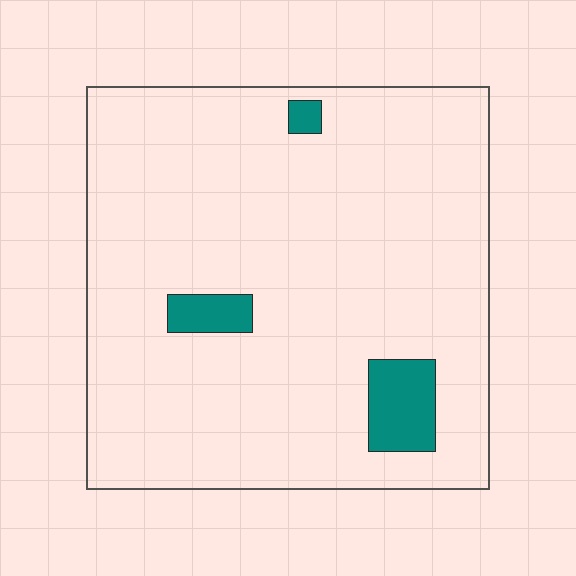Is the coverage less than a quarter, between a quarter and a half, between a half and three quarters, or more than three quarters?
Less than a quarter.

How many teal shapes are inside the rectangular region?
3.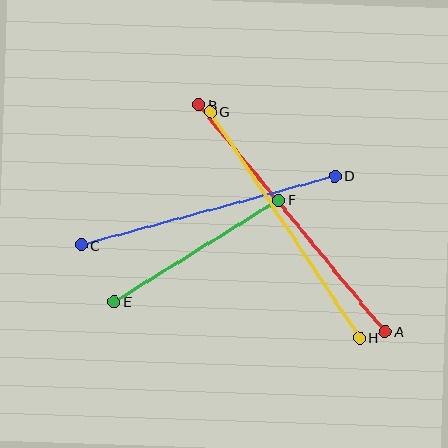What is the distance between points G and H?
The distance is approximately 271 pixels.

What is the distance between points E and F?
The distance is approximately 193 pixels.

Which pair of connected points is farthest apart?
Points A and B are farthest apart.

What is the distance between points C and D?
The distance is approximately 262 pixels.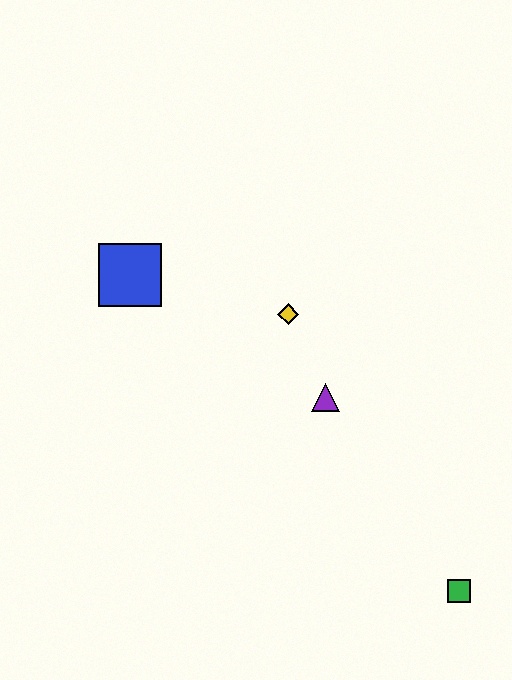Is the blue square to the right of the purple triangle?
No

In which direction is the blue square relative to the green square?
The blue square is to the left of the green square.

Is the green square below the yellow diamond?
Yes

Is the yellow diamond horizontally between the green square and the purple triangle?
No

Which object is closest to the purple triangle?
The yellow diamond is closest to the purple triangle.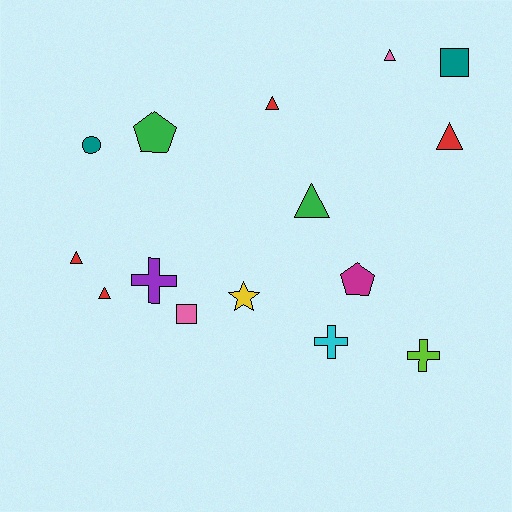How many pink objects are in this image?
There are 2 pink objects.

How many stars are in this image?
There is 1 star.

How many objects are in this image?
There are 15 objects.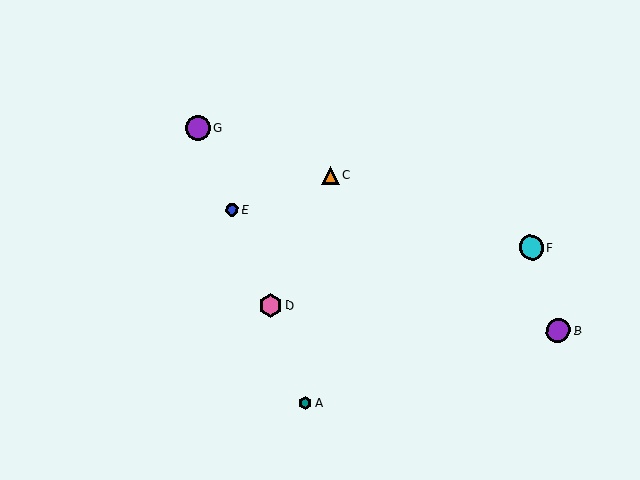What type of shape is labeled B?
Shape B is a purple circle.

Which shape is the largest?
The purple circle (labeled G) is the largest.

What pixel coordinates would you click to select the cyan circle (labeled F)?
Click at (531, 248) to select the cyan circle F.